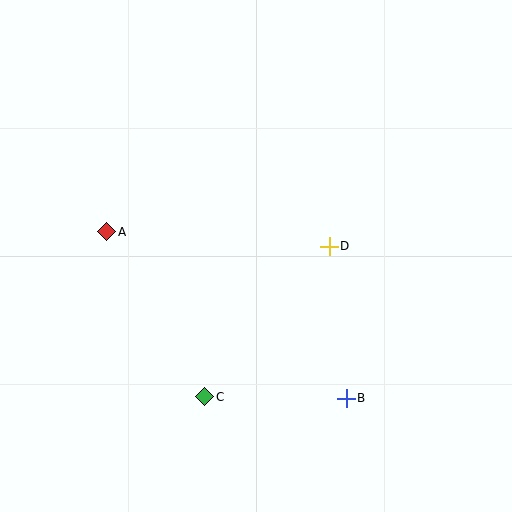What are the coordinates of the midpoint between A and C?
The midpoint between A and C is at (156, 314).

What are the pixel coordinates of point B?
Point B is at (346, 398).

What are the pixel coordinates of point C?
Point C is at (205, 397).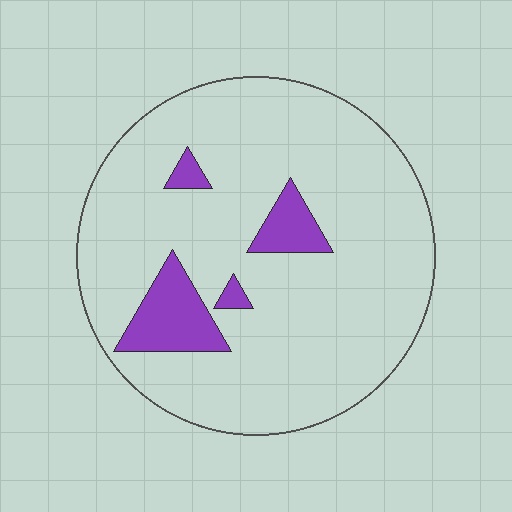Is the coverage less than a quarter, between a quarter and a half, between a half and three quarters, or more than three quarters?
Less than a quarter.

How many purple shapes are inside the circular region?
4.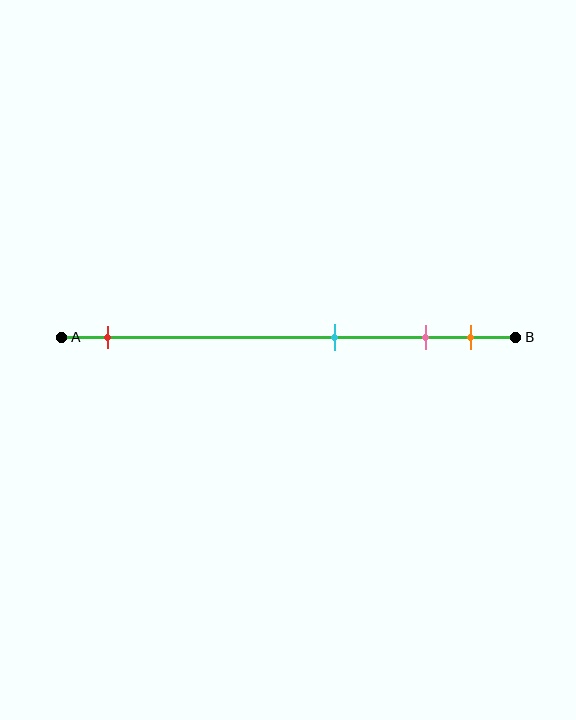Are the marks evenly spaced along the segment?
No, the marks are not evenly spaced.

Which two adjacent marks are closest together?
The pink and orange marks are the closest adjacent pair.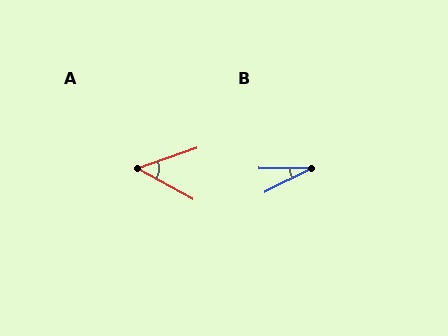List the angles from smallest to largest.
B (27°), A (48°).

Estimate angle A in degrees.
Approximately 48 degrees.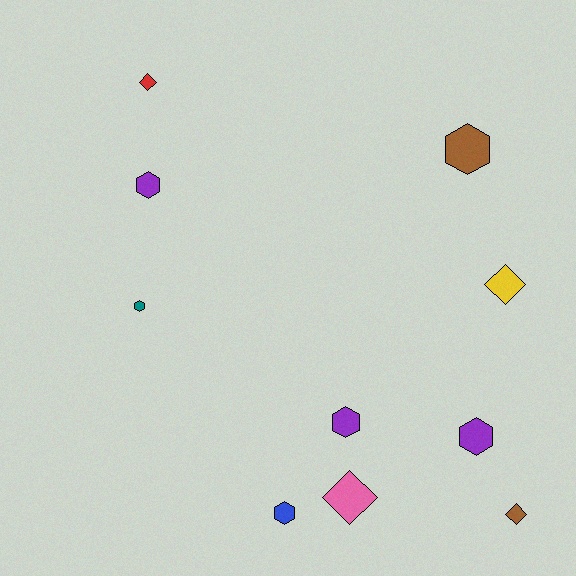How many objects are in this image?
There are 10 objects.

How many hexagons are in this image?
There are 6 hexagons.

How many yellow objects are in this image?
There is 1 yellow object.